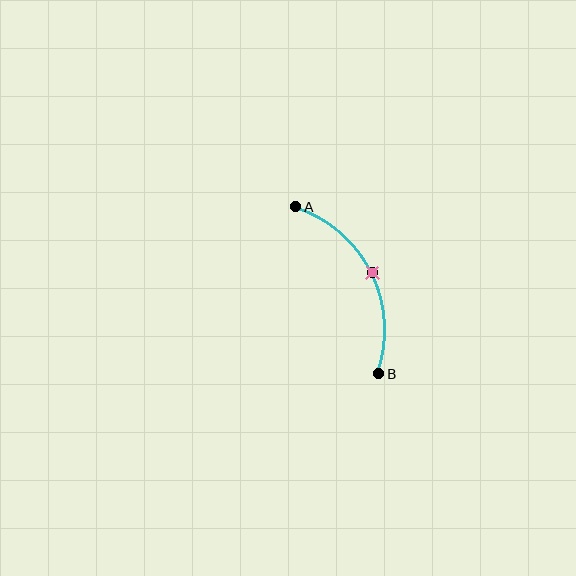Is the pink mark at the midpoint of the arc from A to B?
Yes. The pink mark lies on the arc at equal arc-length from both A and B — it is the arc midpoint.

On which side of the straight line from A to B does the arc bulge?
The arc bulges to the right of the straight line connecting A and B.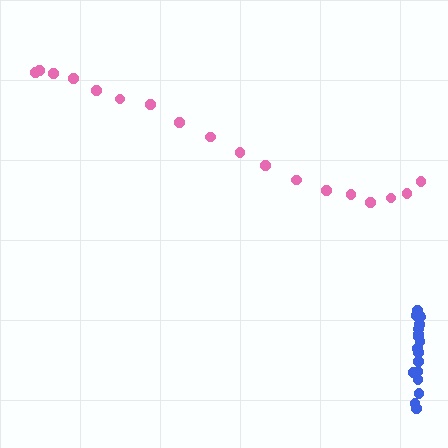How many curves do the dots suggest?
There are 2 distinct paths.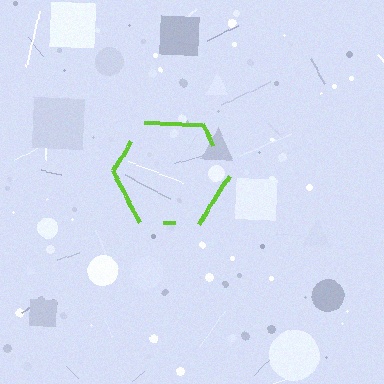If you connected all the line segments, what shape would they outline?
They would outline a hexagon.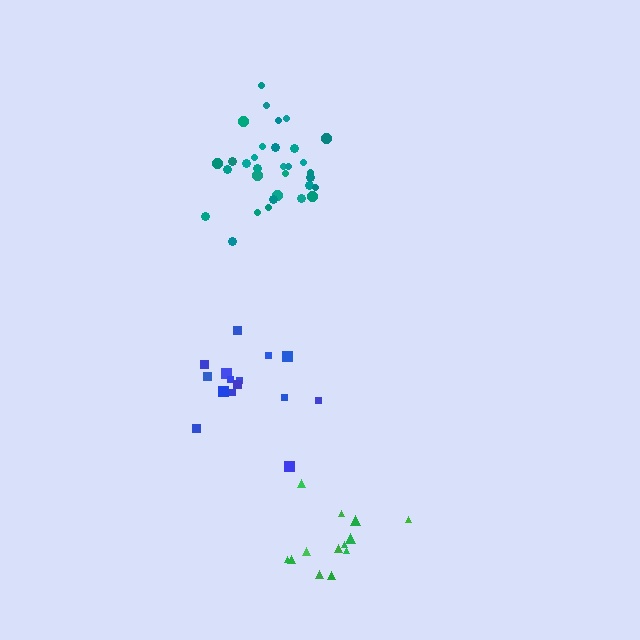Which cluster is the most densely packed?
Teal.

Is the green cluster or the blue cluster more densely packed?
Green.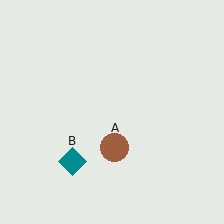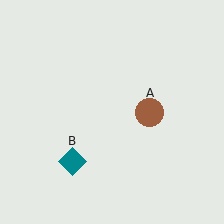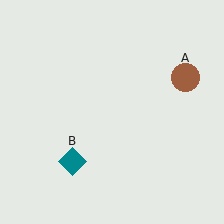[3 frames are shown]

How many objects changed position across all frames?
1 object changed position: brown circle (object A).